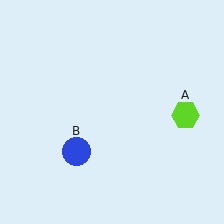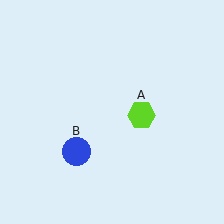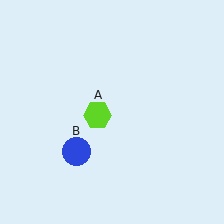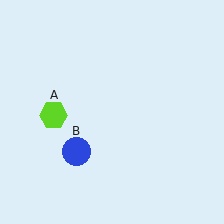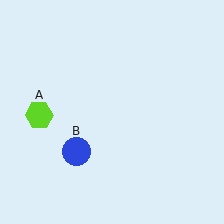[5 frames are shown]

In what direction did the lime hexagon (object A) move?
The lime hexagon (object A) moved left.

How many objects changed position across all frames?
1 object changed position: lime hexagon (object A).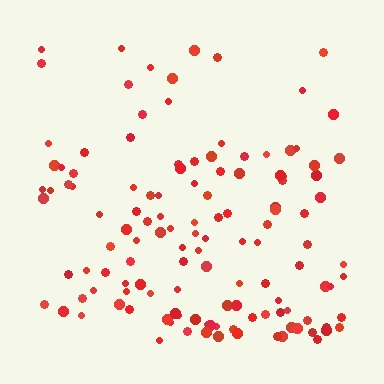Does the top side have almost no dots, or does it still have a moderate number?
Still a moderate number, just noticeably fewer than the bottom.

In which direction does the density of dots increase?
From top to bottom, with the bottom side densest.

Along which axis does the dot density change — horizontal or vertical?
Vertical.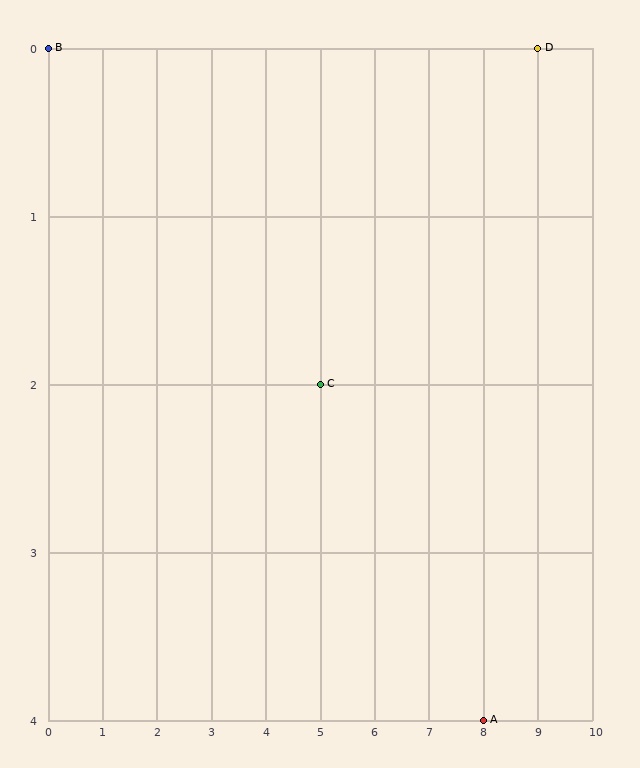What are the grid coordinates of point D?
Point D is at grid coordinates (9, 0).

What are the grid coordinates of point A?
Point A is at grid coordinates (8, 4).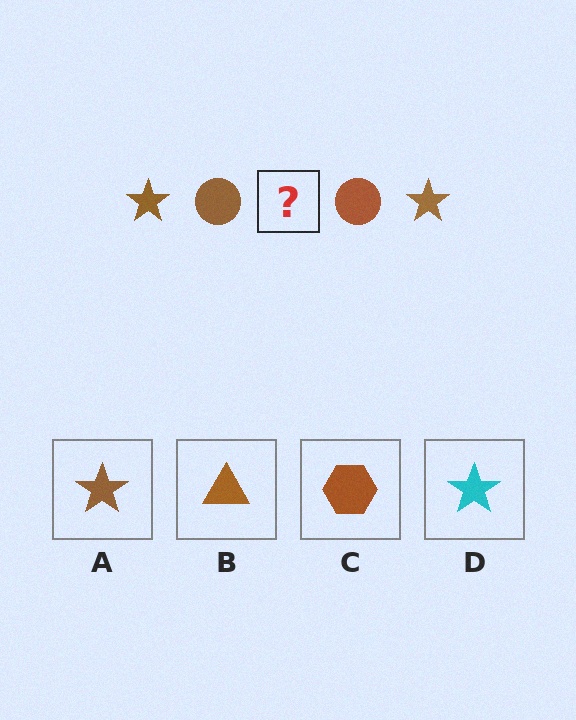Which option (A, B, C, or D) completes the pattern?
A.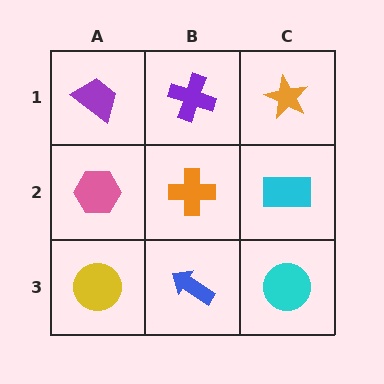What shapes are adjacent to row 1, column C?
A cyan rectangle (row 2, column C), a purple cross (row 1, column B).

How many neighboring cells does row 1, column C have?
2.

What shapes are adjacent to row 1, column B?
An orange cross (row 2, column B), a purple trapezoid (row 1, column A), an orange star (row 1, column C).